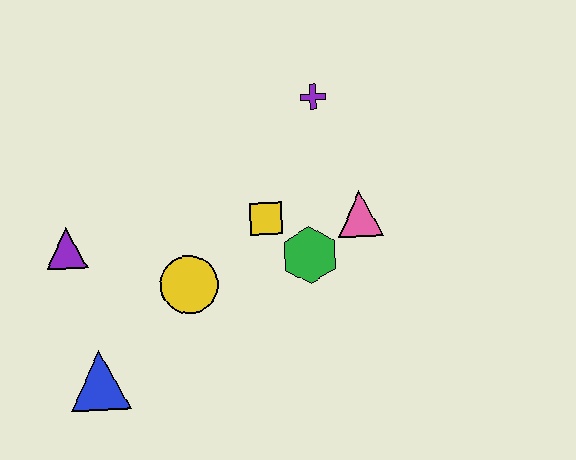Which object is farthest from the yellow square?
The blue triangle is farthest from the yellow square.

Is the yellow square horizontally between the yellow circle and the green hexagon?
Yes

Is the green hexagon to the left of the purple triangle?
No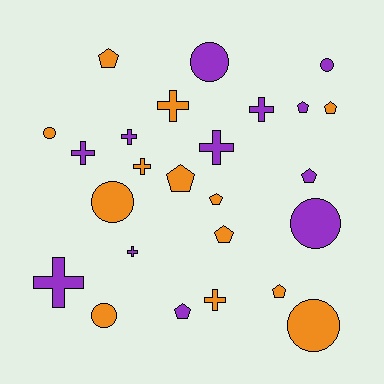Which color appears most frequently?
Orange, with 13 objects.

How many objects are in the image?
There are 25 objects.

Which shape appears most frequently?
Cross, with 9 objects.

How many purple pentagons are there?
There are 3 purple pentagons.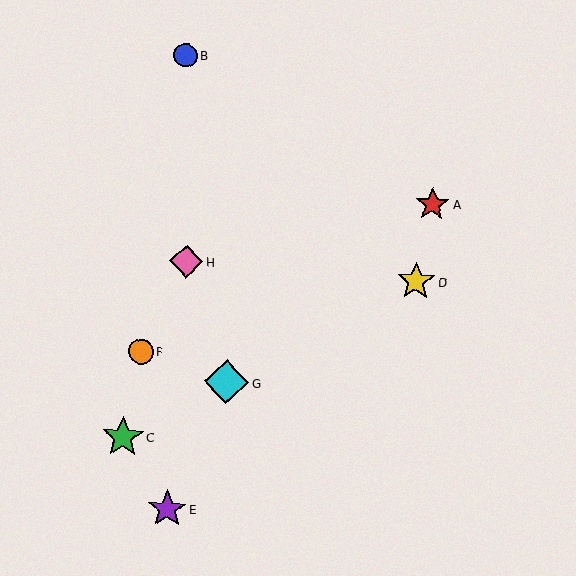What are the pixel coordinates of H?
Object H is at (186, 261).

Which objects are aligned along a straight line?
Objects C, D, G are aligned along a straight line.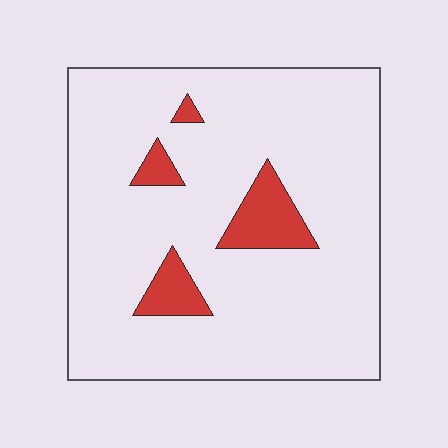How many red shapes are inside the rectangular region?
4.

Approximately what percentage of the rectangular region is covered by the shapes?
Approximately 10%.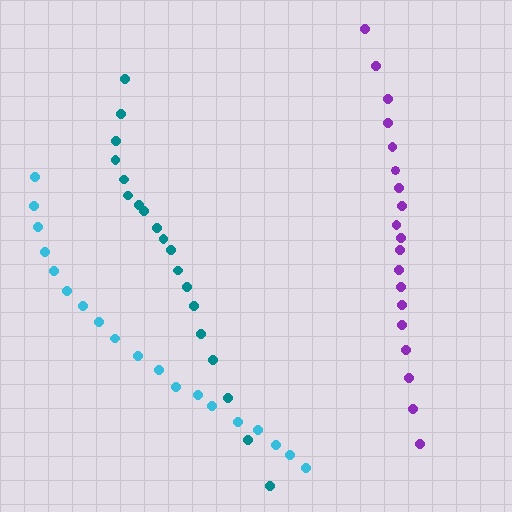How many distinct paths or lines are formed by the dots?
There are 3 distinct paths.